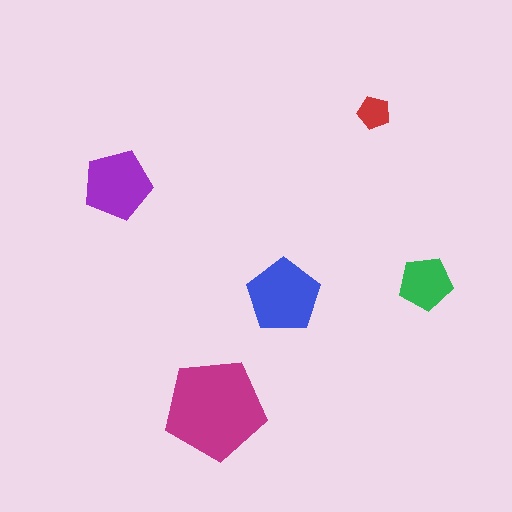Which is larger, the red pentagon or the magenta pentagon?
The magenta one.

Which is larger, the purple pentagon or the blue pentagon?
The blue one.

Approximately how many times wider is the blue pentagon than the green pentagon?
About 1.5 times wider.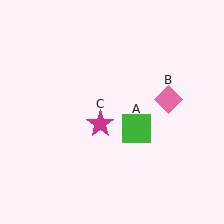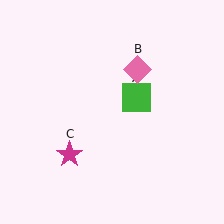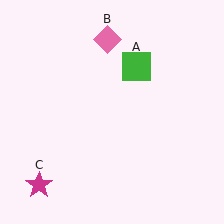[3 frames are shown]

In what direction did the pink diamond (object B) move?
The pink diamond (object B) moved up and to the left.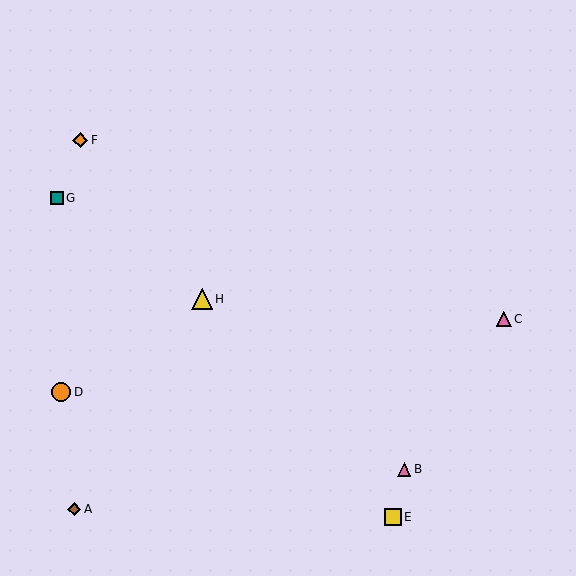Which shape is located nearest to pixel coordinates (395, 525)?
The yellow square (labeled E) at (393, 517) is nearest to that location.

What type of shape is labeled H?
Shape H is a yellow triangle.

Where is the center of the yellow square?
The center of the yellow square is at (393, 517).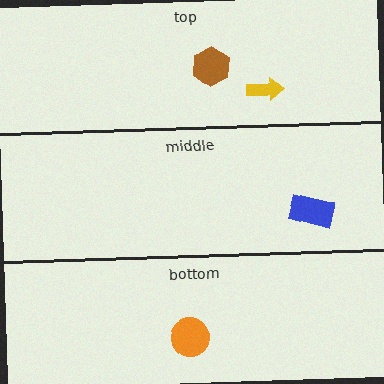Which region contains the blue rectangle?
The middle region.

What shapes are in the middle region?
The blue rectangle.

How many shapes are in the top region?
2.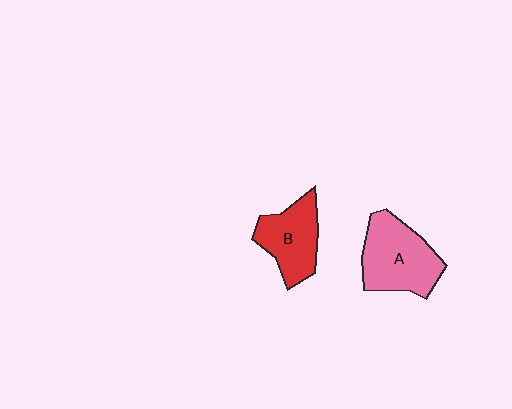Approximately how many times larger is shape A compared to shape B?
Approximately 1.2 times.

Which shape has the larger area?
Shape A (pink).